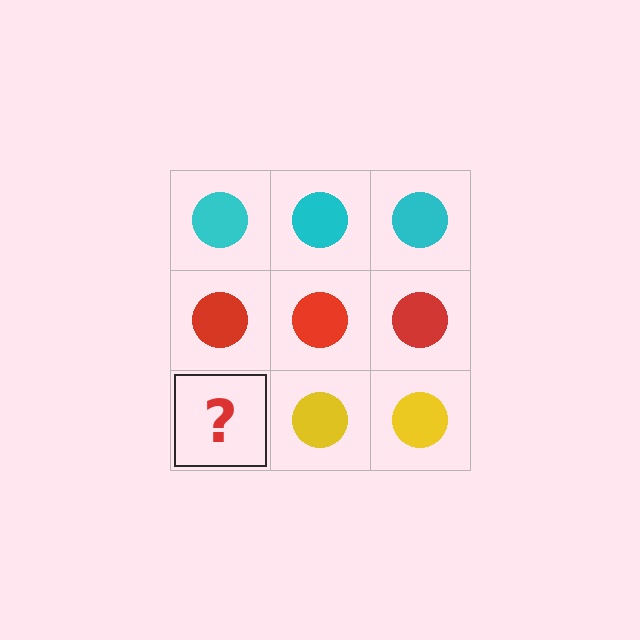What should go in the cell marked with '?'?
The missing cell should contain a yellow circle.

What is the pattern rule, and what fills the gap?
The rule is that each row has a consistent color. The gap should be filled with a yellow circle.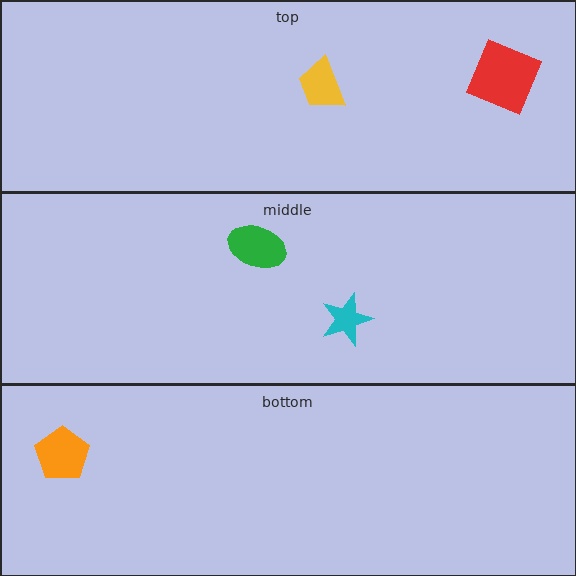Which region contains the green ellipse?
The middle region.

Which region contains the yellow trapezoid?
The top region.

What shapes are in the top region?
The yellow trapezoid, the red square.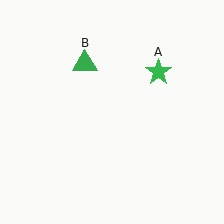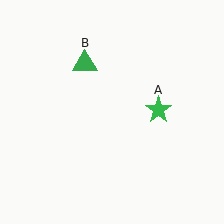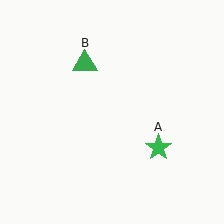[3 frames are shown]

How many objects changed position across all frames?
1 object changed position: green star (object A).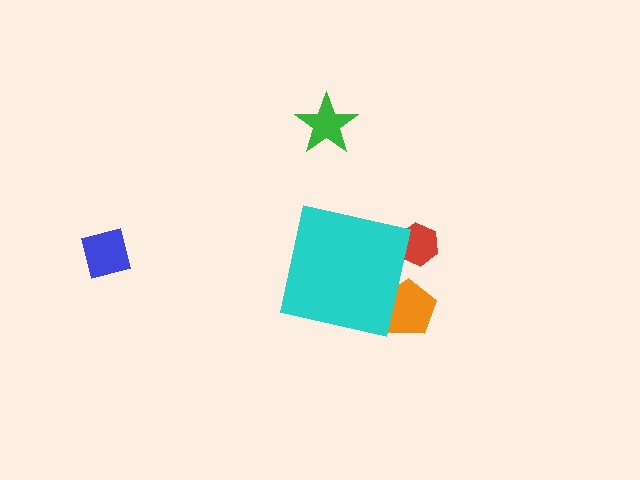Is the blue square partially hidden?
No, the blue square is fully visible.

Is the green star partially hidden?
No, the green star is fully visible.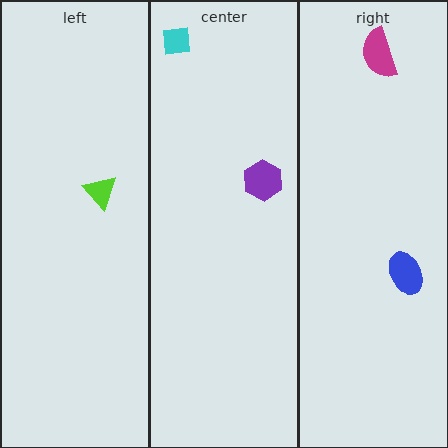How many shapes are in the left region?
1.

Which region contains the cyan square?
The center region.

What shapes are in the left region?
The lime triangle.